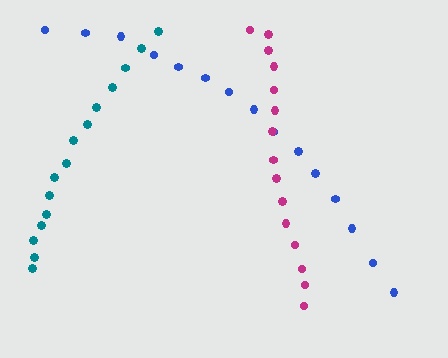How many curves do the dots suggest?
There are 3 distinct paths.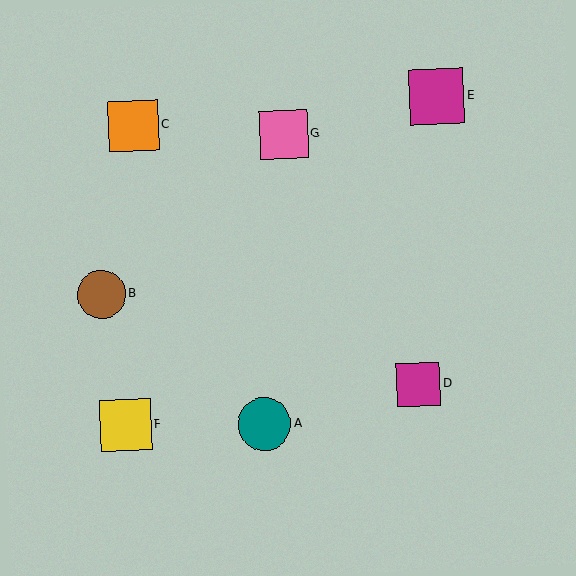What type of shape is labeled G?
Shape G is a pink square.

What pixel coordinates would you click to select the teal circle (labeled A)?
Click at (264, 424) to select the teal circle A.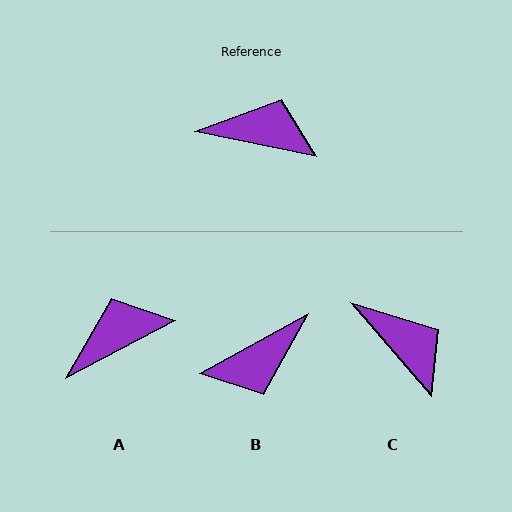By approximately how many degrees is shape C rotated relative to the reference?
Approximately 37 degrees clockwise.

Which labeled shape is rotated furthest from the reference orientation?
B, about 140 degrees away.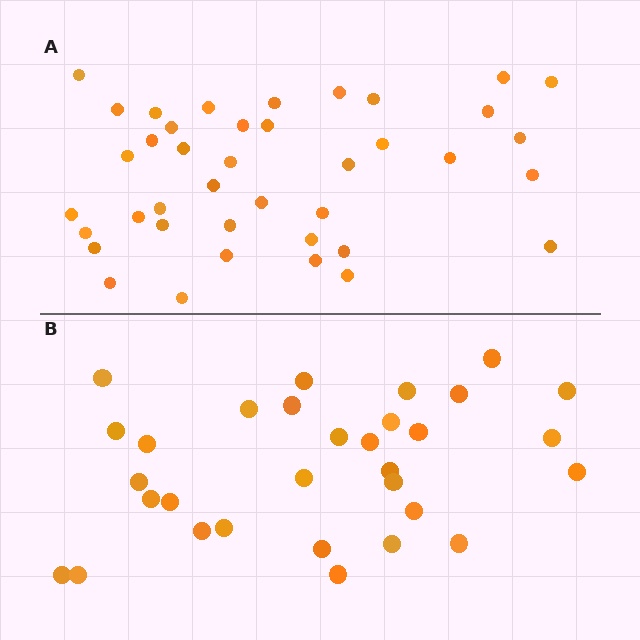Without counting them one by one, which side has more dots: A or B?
Region A (the top region) has more dots.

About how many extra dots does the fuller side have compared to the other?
Region A has roughly 8 or so more dots than region B.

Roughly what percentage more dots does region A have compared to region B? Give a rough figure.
About 30% more.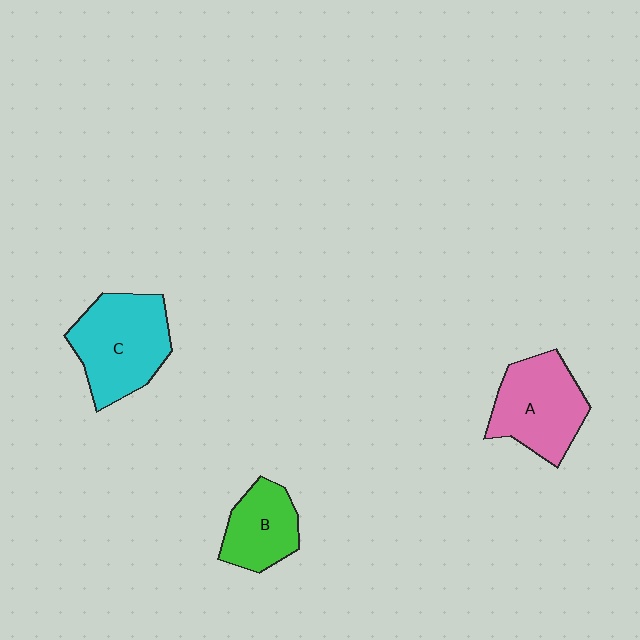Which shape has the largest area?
Shape C (cyan).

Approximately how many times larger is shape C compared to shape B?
Approximately 1.6 times.